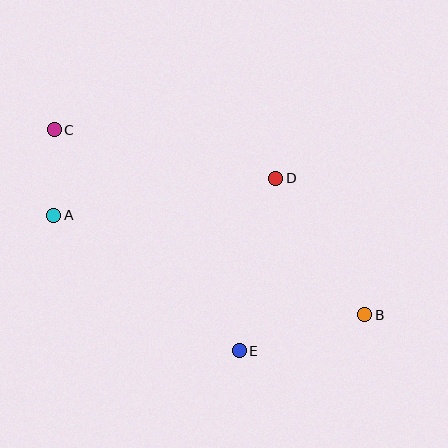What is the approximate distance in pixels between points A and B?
The distance between A and B is approximately 327 pixels.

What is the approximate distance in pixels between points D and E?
The distance between D and E is approximately 176 pixels.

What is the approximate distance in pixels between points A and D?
The distance between A and D is approximately 225 pixels.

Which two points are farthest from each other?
Points B and C are farthest from each other.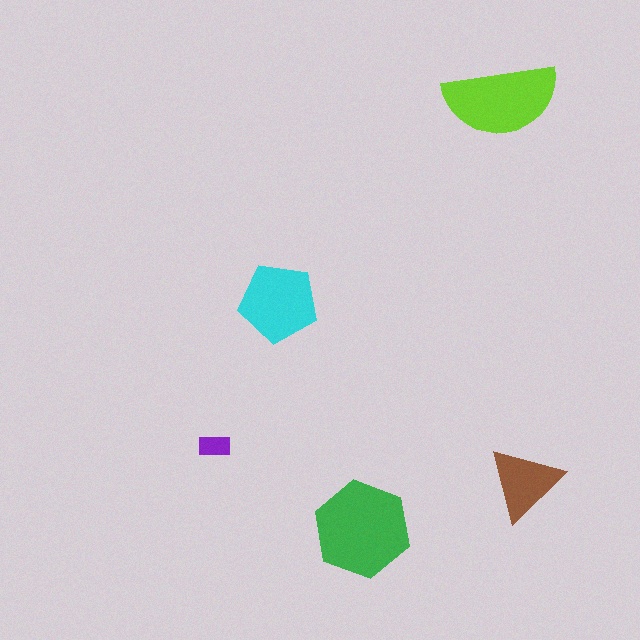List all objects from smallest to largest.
The purple rectangle, the brown triangle, the cyan pentagon, the lime semicircle, the green hexagon.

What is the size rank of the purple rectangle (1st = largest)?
5th.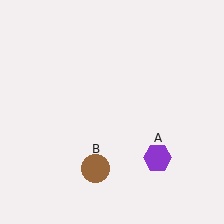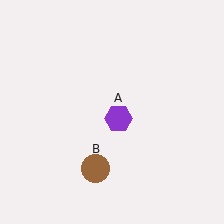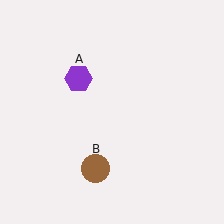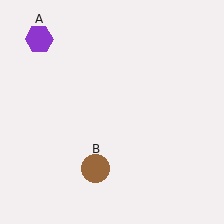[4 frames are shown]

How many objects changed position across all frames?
1 object changed position: purple hexagon (object A).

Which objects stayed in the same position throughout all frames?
Brown circle (object B) remained stationary.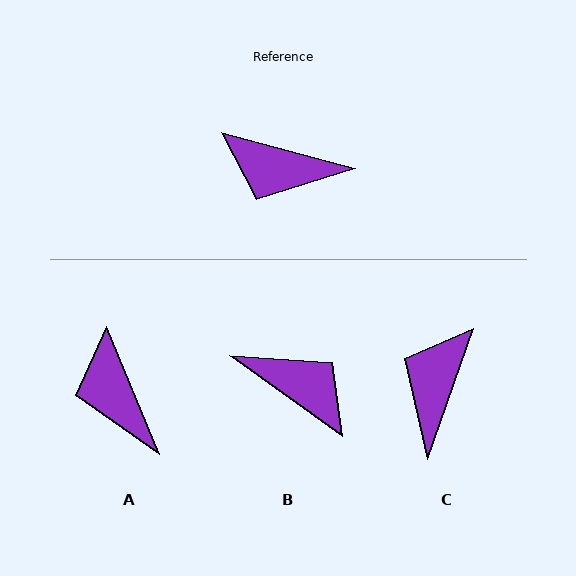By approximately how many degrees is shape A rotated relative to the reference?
Approximately 52 degrees clockwise.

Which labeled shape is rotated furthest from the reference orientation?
B, about 159 degrees away.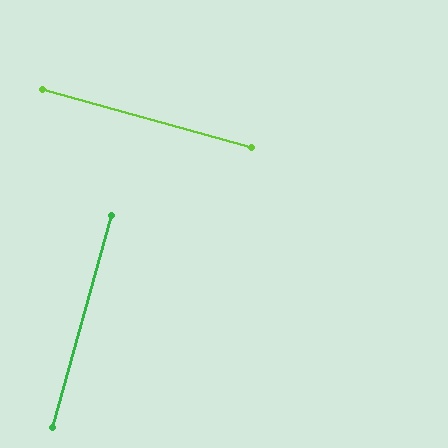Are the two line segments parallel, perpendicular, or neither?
Perpendicular — they meet at approximately 90°.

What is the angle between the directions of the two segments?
Approximately 90 degrees.